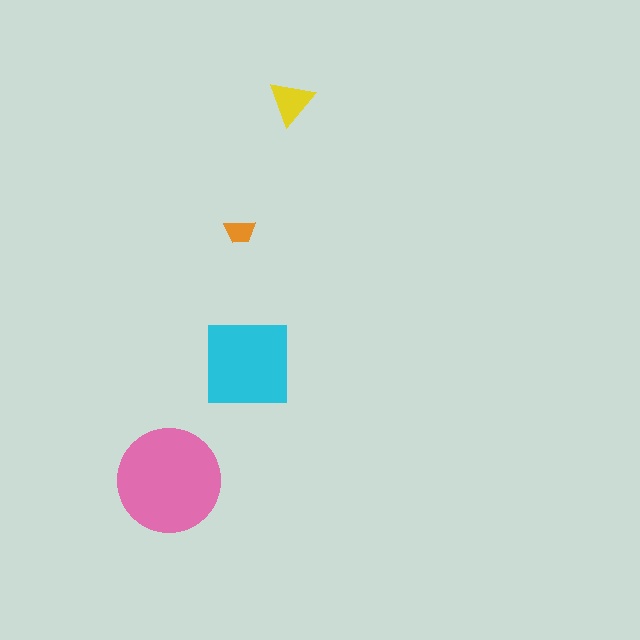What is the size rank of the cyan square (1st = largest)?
2nd.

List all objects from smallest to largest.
The orange trapezoid, the yellow triangle, the cyan square, the pink circle.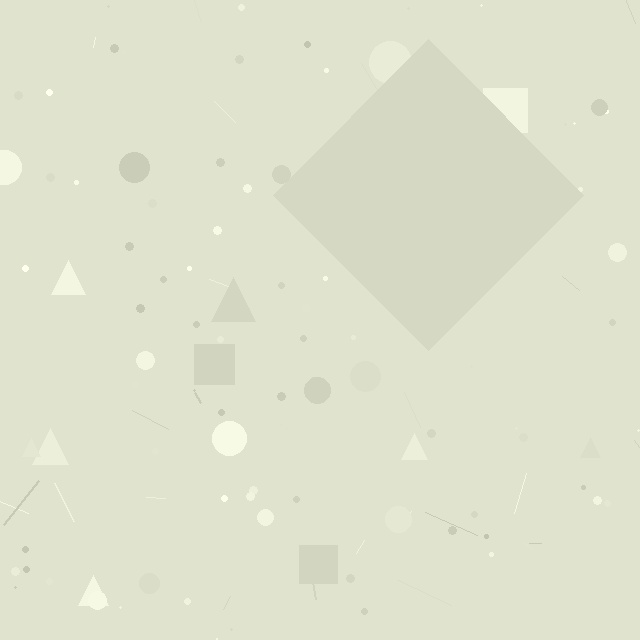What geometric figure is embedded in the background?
A diamond is embedded in the background.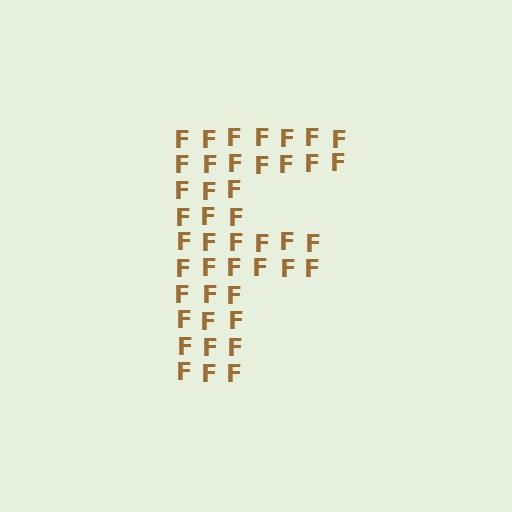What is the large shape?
The large shape is the letter F.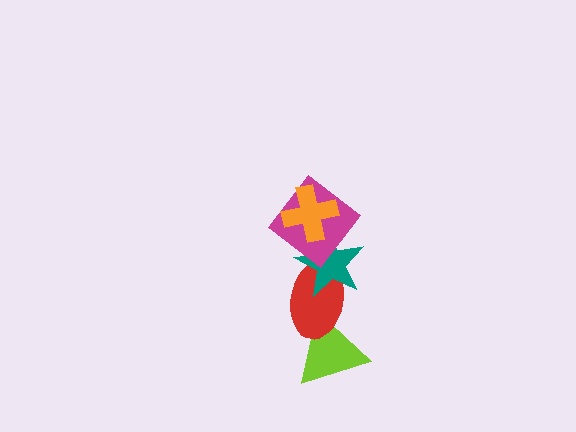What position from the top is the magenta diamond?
The magenta diamond is 2nd from the top.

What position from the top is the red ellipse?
The red ellipse is 4th from the top.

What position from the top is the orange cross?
The orange cross is 1st from the top.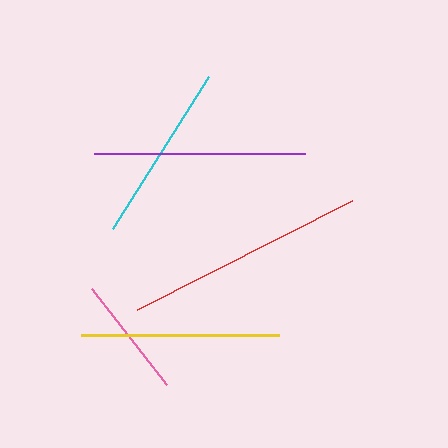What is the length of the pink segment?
The pink segment is approximately 121 pixels long.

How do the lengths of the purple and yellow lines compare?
The purple and yellow lines are approximately the same length.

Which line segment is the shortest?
The pink line is the shortest at approximately 121 pixels.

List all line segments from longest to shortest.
From longest to shortest: red, purple, yellow, cyan, pink.